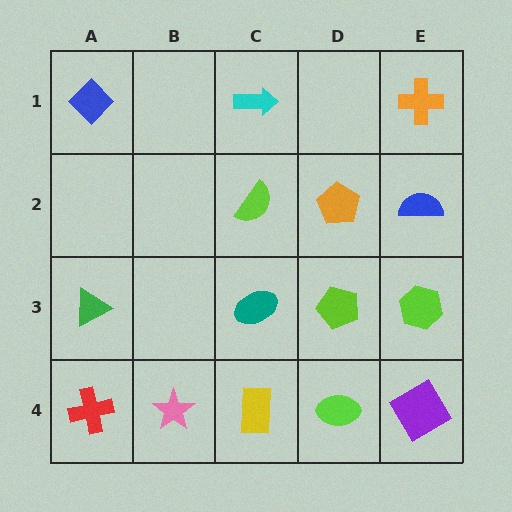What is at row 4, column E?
A purple diamond.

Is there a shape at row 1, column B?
No, that cell is empty.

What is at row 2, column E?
A blue semicircle.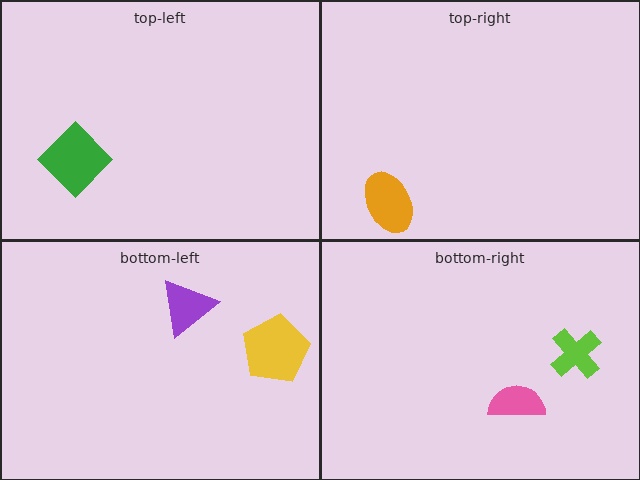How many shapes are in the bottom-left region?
2.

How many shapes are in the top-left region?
1.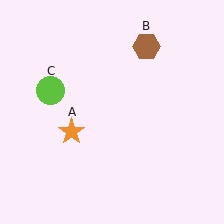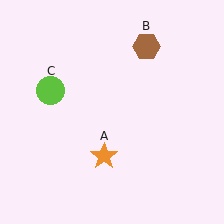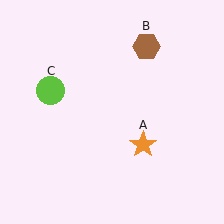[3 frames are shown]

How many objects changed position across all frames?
1 object changed position: orange star (object A).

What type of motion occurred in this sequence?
The orange star (object A) rotated counterclockwise around the center of the scene.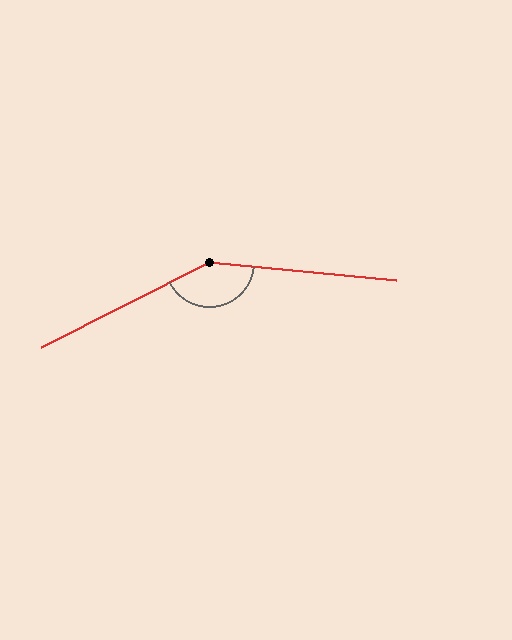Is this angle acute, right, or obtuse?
It is obtuse.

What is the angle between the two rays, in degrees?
Approximately 148 degrees.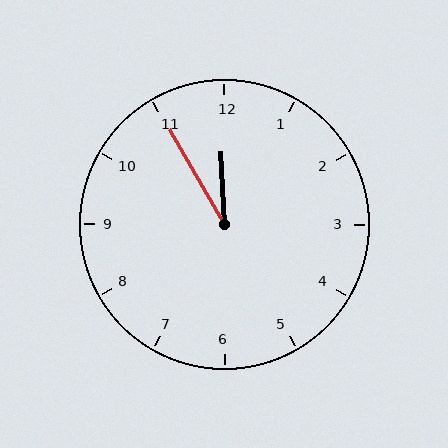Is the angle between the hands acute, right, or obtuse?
It is acute.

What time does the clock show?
11:55.